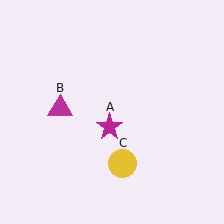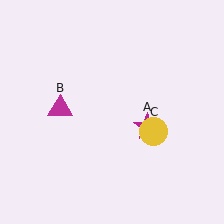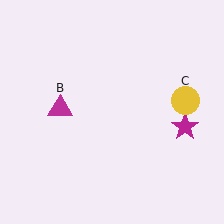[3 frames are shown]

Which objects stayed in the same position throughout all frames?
Magenta triangle (object B) remained stationary.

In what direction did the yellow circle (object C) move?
The yellow circle (object C) moved up and to the right.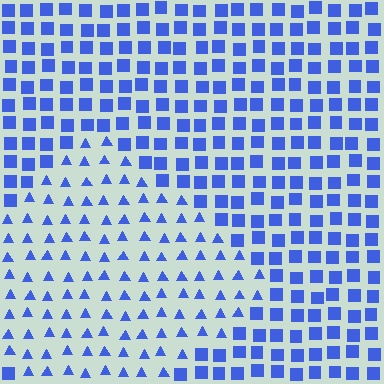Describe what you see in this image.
The image is filled with small blue elements arranged in a uniform grid. A diamond-shaped region contains triangles, while the surrounding area contains squares. The boundary is defined purely by the change in element shape.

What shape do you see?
I see a diamond.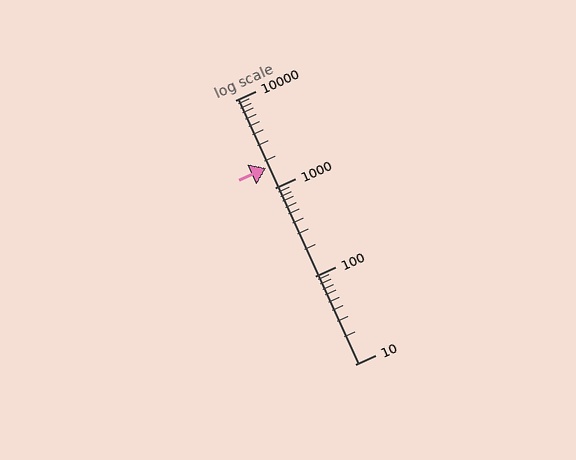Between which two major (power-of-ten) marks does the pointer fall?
The pointer is between 1000 and 10000.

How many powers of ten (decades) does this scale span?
The scale spans 3 decades, from 10 to 10000.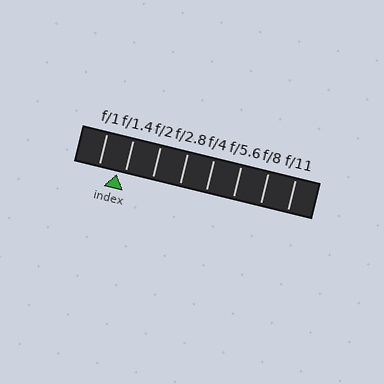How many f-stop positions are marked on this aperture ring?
There are 8 f-stop positions marked.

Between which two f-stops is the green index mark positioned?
The index mark is between f/1 and f/1.4.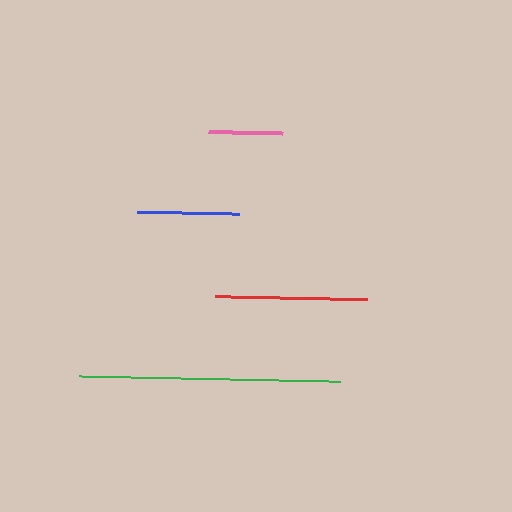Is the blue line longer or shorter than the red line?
The red line is longer than the blue line.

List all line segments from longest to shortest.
From longest to shortest: green, red, blue, pink.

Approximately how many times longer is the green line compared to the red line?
The green line is approximately 1.7 times the length of the red line.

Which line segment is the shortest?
The pink line is the shortest at approximately 74 pixels.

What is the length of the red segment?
The red segment is approximately 152 pixels long.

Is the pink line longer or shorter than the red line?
The red line is longer than the pink line.